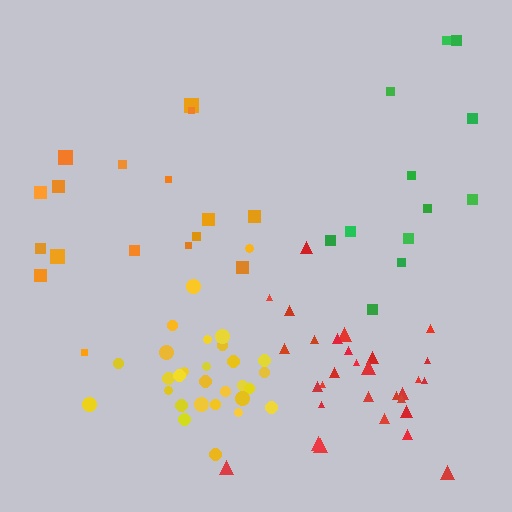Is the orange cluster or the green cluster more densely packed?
Orange.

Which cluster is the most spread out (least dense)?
Green.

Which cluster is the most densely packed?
Yellow.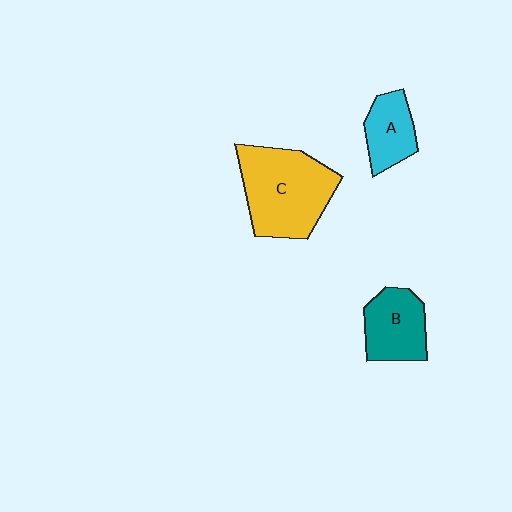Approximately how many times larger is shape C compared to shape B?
Approximately 1.7 times.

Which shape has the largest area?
Shape C (yellow).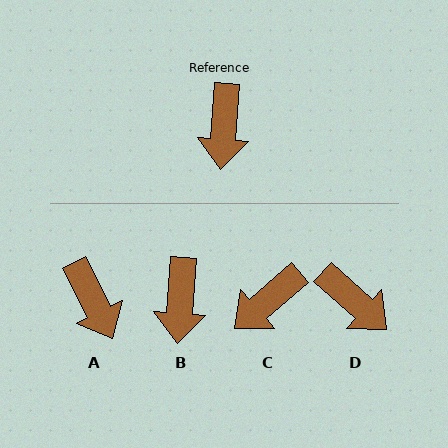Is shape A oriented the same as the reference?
No, it is off by about 31 degrees.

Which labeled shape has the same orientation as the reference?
B.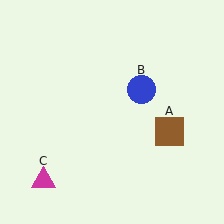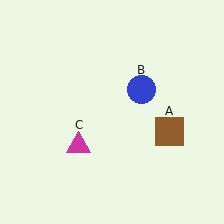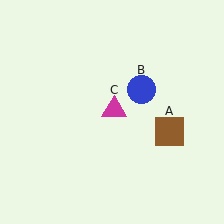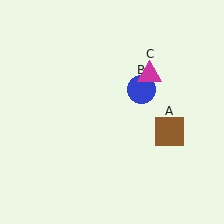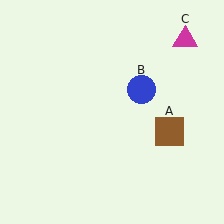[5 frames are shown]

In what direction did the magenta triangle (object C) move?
The magenta triangle (object C) moved up and to the right.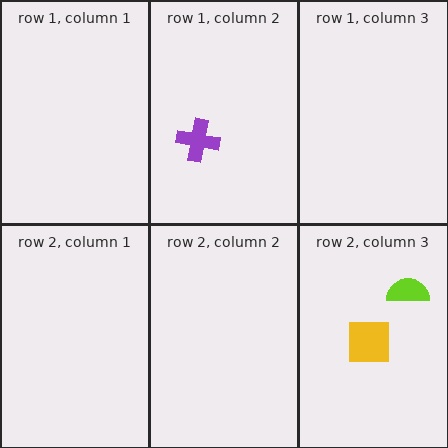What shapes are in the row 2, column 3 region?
The lime semicircle, the yellow square.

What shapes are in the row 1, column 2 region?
The purple cross.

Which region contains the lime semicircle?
The row 2, column 3 region.